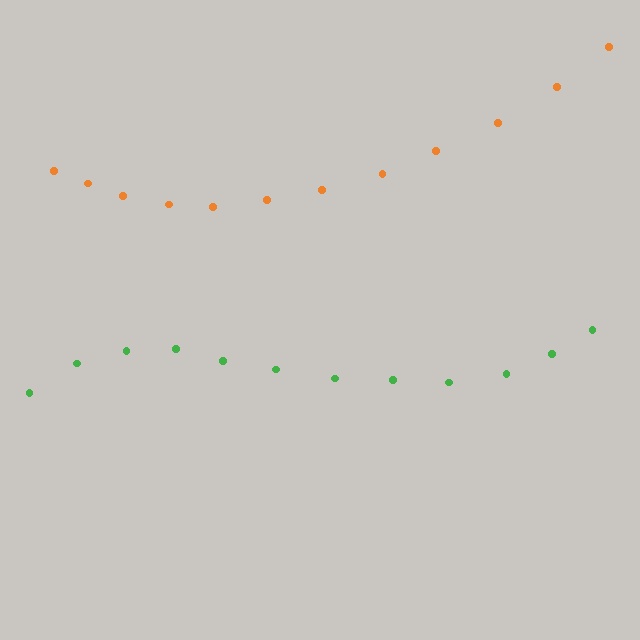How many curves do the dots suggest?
There are 2 distinct paths.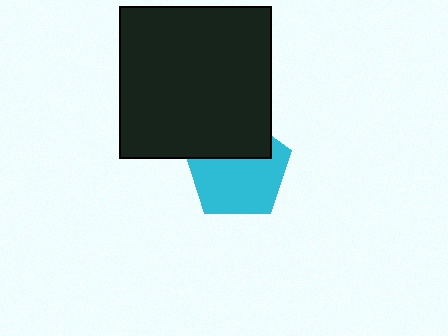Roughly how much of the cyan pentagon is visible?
About half of it is visible (roughly 64%).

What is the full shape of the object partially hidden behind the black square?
The partially hidden object is a cyan pentagon.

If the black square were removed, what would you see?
You would see the complete cyan pentagon.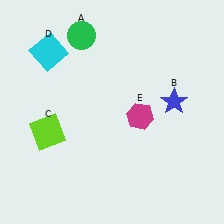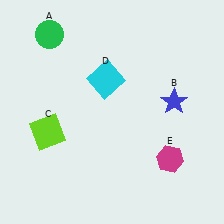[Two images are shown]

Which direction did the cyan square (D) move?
The cyan square (D) moved right.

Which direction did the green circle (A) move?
The green circle (A) moved left.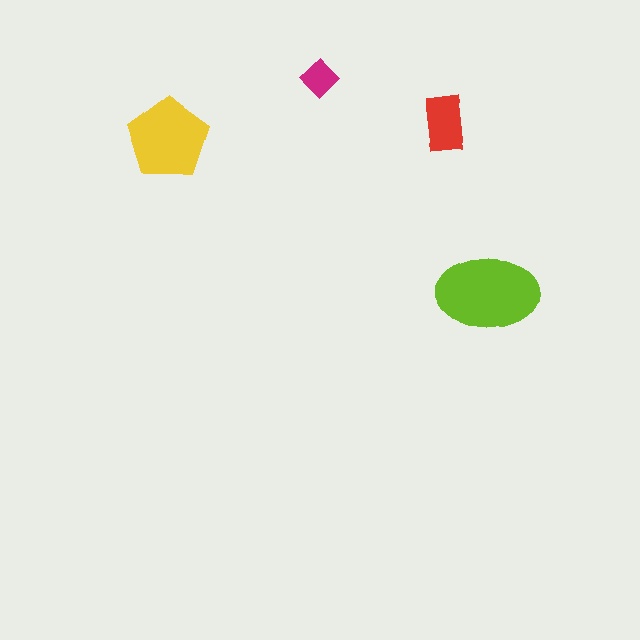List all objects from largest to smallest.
The lime ellipse, the yellow pentagon, the red rectangle, the magenta diamond.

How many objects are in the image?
There are 4 objects in the image.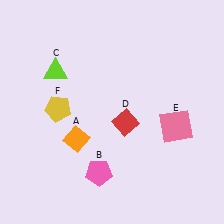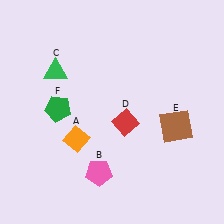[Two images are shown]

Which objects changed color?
C changed from lime to green. E changed from pink to brown. F changed from yellow to green.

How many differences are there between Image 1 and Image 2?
There are 3 differences between the two images.